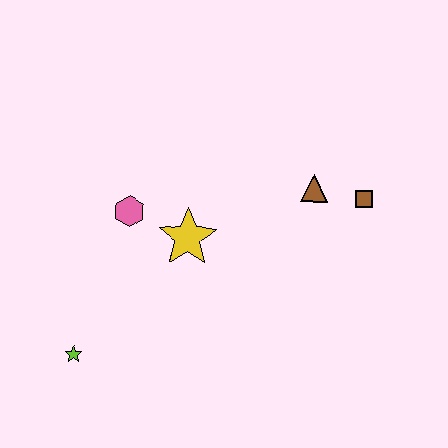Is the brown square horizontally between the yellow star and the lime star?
No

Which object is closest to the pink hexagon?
The yellow star is closest to the pink hexagon.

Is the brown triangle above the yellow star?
Yes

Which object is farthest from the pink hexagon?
The brown square is farthest from the pink hexagon.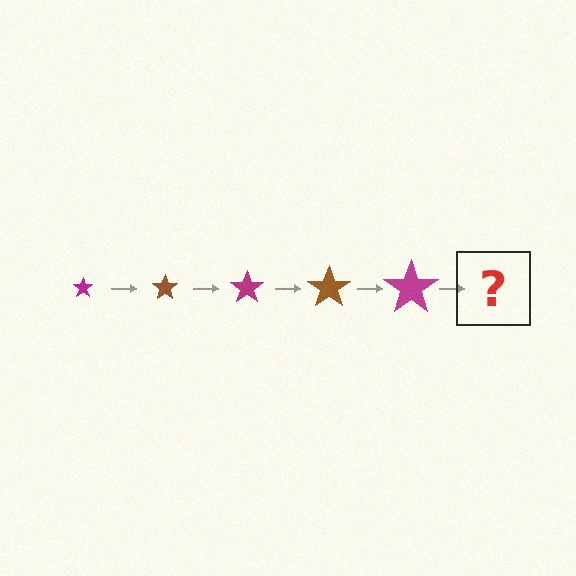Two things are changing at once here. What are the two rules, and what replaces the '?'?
The two rules are that the star grows larger each step and the color cycles through magenta and brown. The '?' should be a brown star, larger than the previous one.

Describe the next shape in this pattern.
It should be a brown star, larger than the previous one.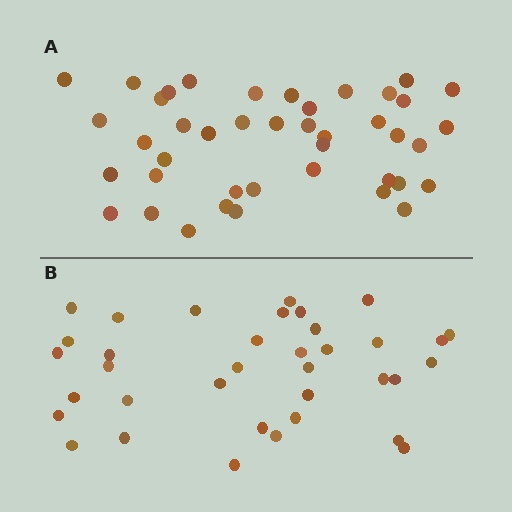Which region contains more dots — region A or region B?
Region A (the top region) has more dots.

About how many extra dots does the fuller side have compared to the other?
Region A has about 6 more dots than region B.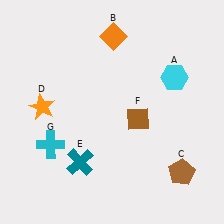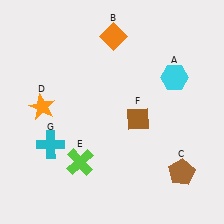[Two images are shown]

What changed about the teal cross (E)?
In Image 1, E is teal. In Image 2, it changed to lime.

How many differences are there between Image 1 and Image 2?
There is 1 difference between the two images.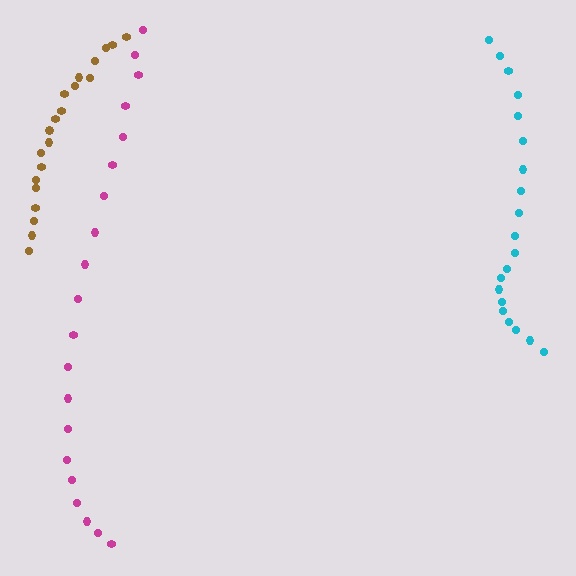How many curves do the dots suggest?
There are 3 distinct paths.